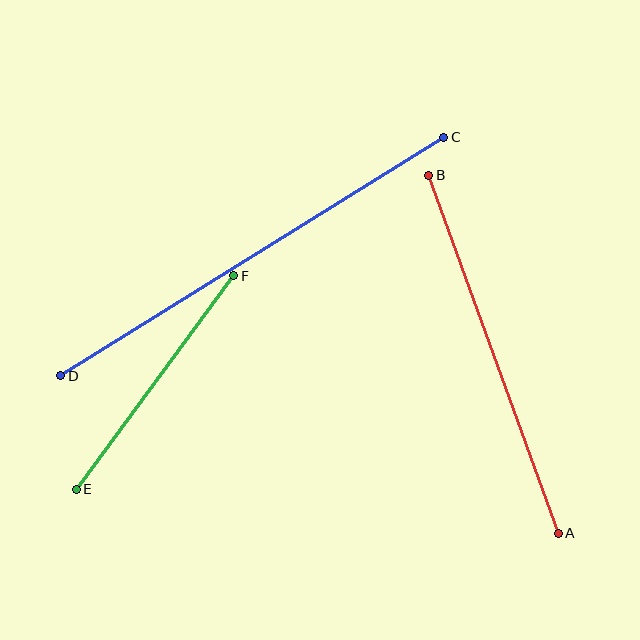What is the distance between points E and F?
The distance is approximately 266 pixels.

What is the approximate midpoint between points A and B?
The midpoint is at approximately (494, 354) pixels.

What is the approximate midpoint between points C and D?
The midpoint is at approximately (252, 257) pixels.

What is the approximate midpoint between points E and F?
The midpoint is at approximately (155, 383) pixels.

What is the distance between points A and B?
The distance is approximately 381 pixels.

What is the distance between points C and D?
The distance is approximately 451 pixels.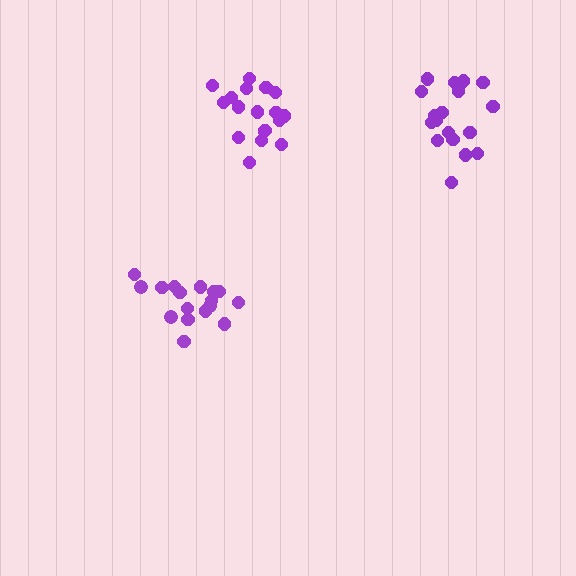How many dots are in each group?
Group 1: 17 dots, Group 2: 20 dots, Group 3: 19 dots (56 total).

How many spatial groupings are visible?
There are 3 spatial groupings.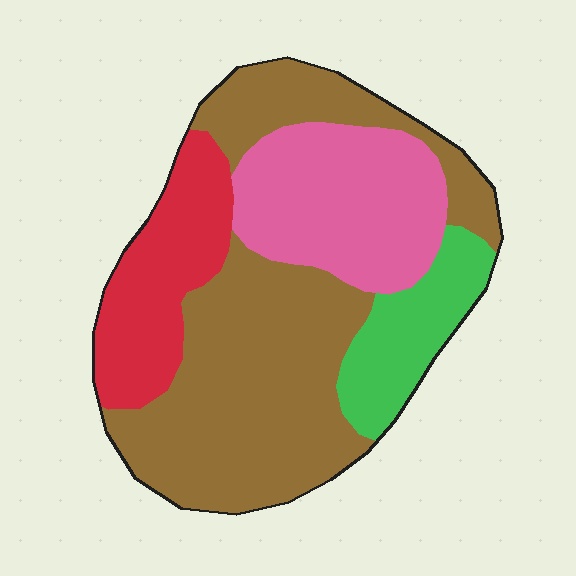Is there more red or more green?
Red.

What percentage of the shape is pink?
Pink covers around 25% of the shape.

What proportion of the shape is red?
Red takes up about one sixth (1/6) of the shape.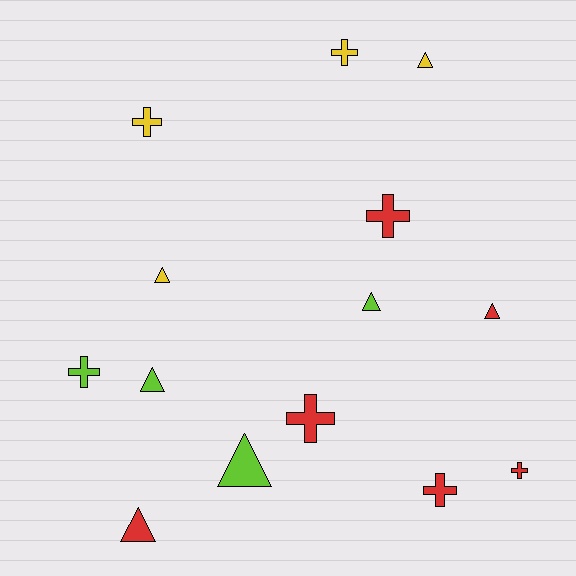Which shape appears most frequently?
Cross, with 7 objects.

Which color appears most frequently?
Red, with 6 objects.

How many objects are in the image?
There are 14 objects.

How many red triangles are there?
There are 2 red triangles.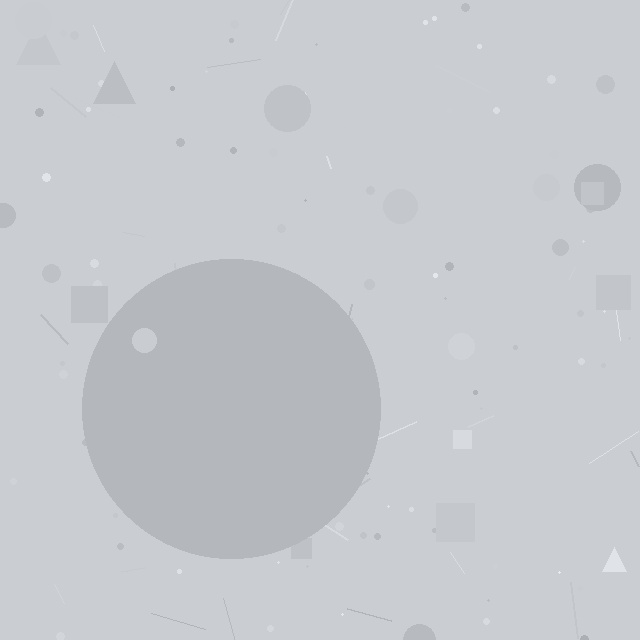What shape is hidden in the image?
A circle is hidden in the image.